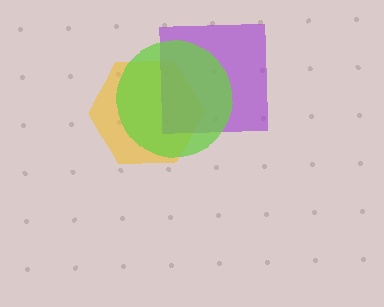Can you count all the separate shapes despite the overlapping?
Yes, there are 3 separate shapes.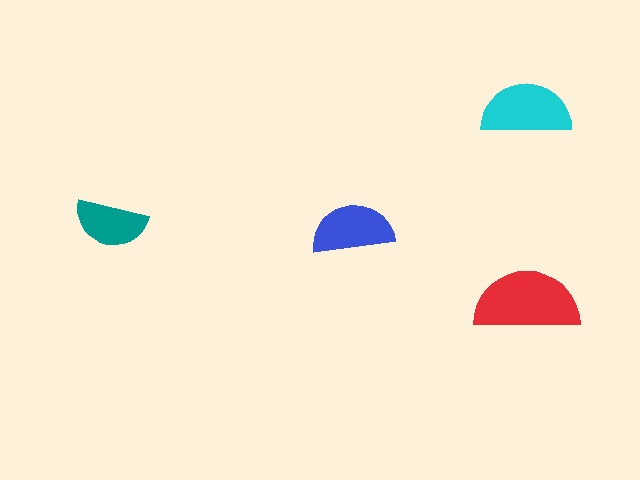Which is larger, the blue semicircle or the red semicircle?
The red one.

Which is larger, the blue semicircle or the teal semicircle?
The blue one.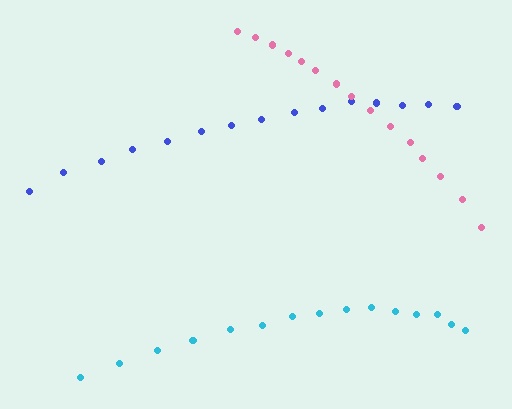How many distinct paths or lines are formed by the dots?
There are 3 distinct paths.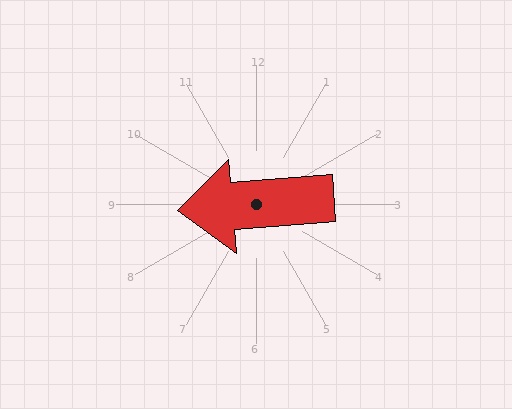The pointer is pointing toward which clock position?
Roughly 9 o'clock.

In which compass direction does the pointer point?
West.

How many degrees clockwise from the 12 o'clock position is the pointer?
Approximately 265 degrees.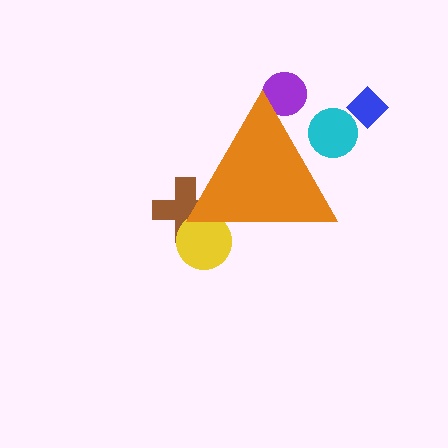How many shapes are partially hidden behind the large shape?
4 shapes are partially hidden.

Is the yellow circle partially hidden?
Yes, the yellow circle is partially hidden behind the orange triangle.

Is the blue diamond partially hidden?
No, the blue diamond is fully visible.